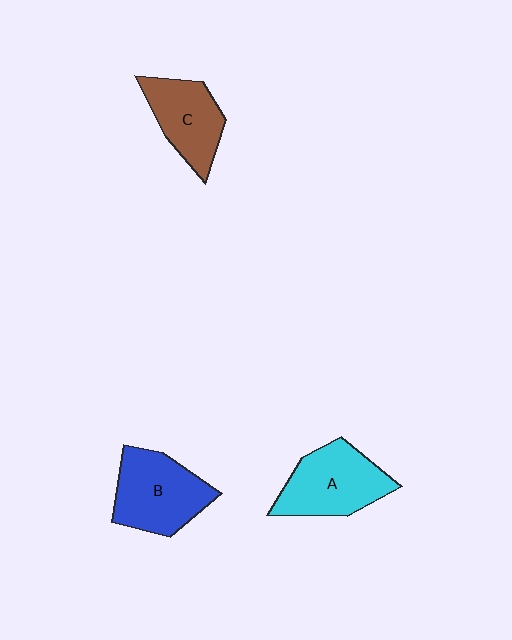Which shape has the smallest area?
Shape C (brown).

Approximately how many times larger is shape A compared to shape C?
Approximately 1.2 times.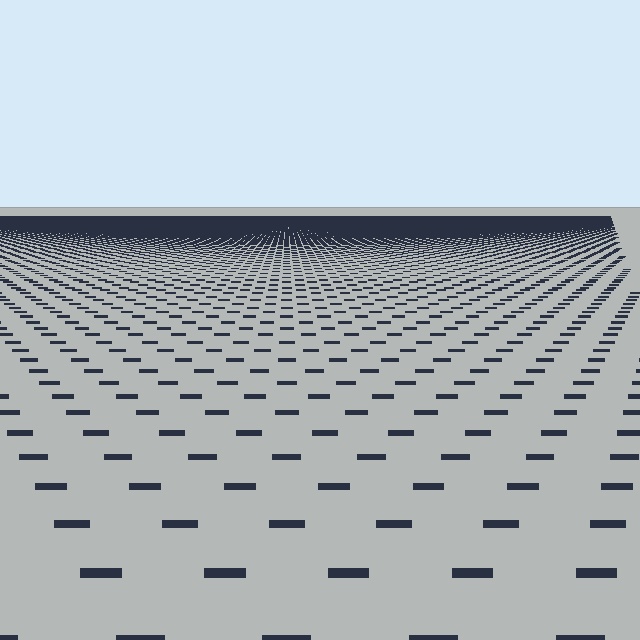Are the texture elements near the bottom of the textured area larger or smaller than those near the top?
Larger. Near the bottom, elements are closer to the viewer and appear at a bigger on-screen size.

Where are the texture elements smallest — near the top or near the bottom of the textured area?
Near the top.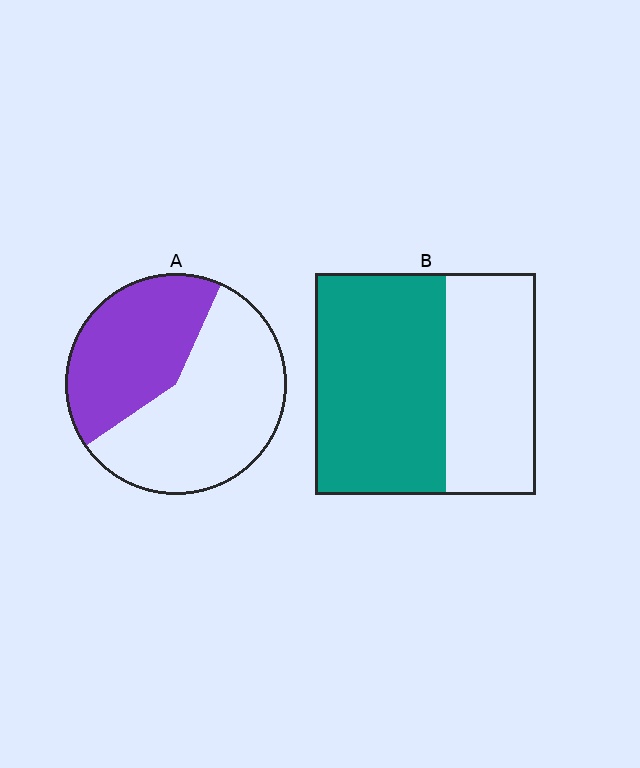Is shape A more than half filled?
No.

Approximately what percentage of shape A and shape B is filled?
A is approximately 40% and B is approximately 60%.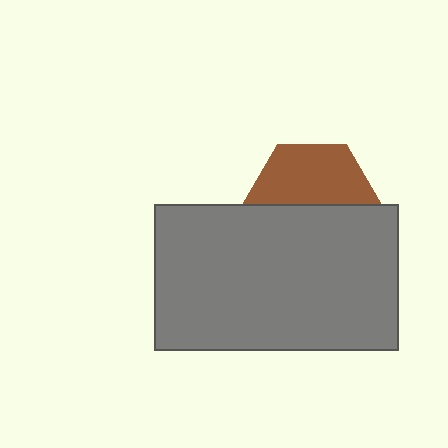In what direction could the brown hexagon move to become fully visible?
The brown hexagon could move up. That would shift it out from behind the gray rectangle entirely.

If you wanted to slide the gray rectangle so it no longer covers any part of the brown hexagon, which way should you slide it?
Slide it down — that is the most direct way to separate the two shapes.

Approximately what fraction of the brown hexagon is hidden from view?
Roughly 51% of the brown hexagon is hidden behind the gray rectangle.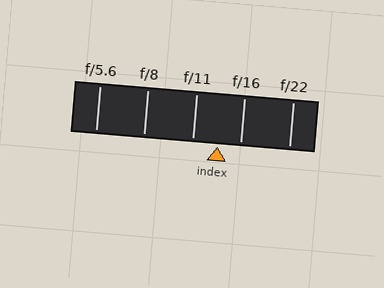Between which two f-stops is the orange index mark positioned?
The index mark is between f/11 and f/16.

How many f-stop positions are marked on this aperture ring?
There are 5 f-stop positions marked.